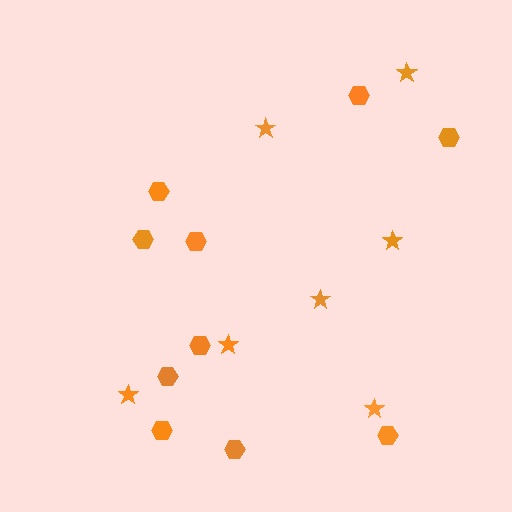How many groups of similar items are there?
There are 2 groups: one group of stars (7) and one group of hexagons (10).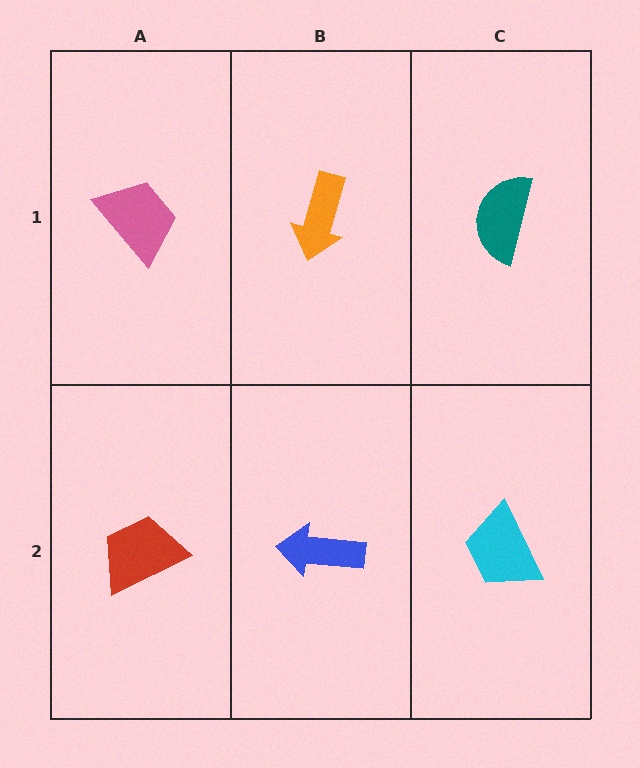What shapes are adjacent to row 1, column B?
A blue arrow (row 2, column B), a pink trapezoid (row 1, column A), a teal semicircle (row 1, column C).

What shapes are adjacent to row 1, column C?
A cyan trapezoid (row 2, column C), an orange arrow (row 1, column B).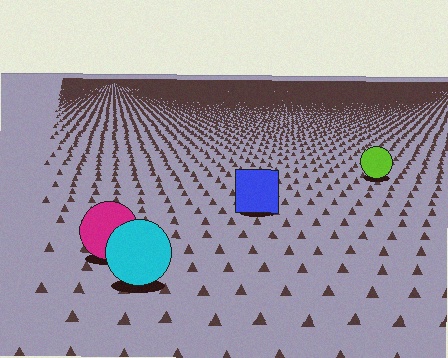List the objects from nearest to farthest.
From nearest to farthest: the cyan circle, the magenta circle, the blue square, the lime circle.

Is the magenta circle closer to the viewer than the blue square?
Yes. The magenta circle is closer — you can tell from the texture gradient: the ground texture is coarser near it.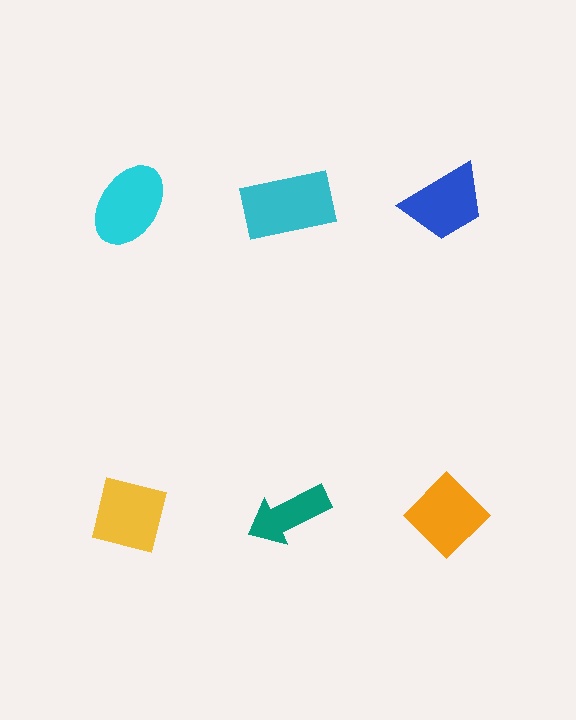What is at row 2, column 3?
An orange diamond.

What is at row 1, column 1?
A cyan ellipse.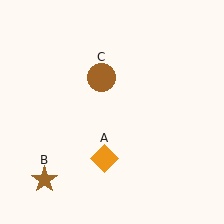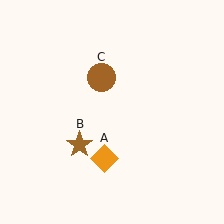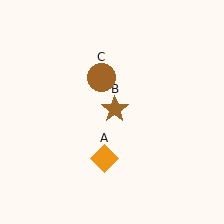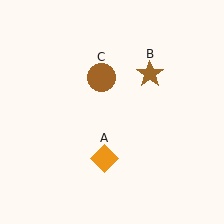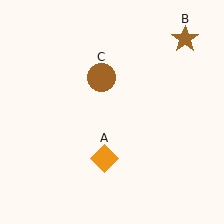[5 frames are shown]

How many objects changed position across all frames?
1 object changed position: brown star (object B).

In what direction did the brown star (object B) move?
The brown star (object B) moved up and to the right.